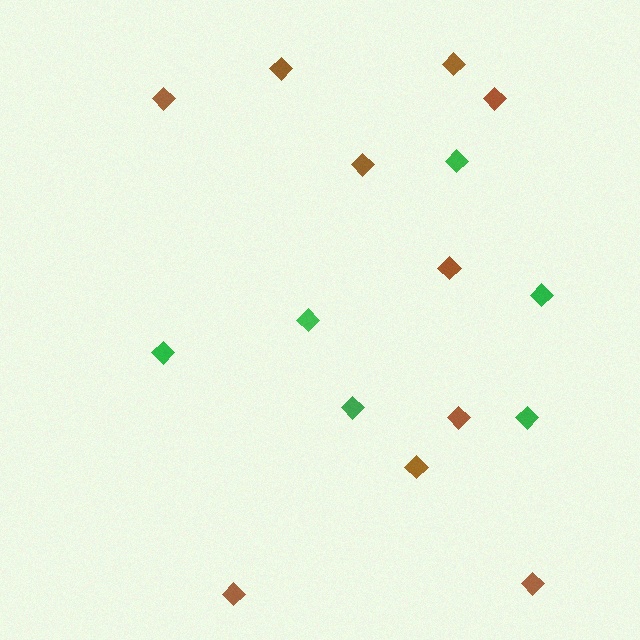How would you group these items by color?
There are 2 groups: one group of brown diamonds (10) and one group of green diamonds (6).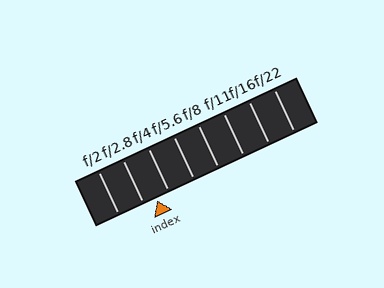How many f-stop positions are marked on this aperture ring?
There are 8 f-stop positions marked.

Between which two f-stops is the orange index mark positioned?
The index mark is between f/2.8 and f/4.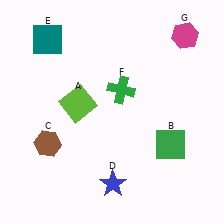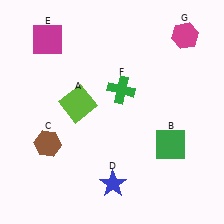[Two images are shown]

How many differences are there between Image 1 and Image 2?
There is 1 difference between the two images.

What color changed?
The square (E) changed from teal in Image 1 to magenta in Image 2.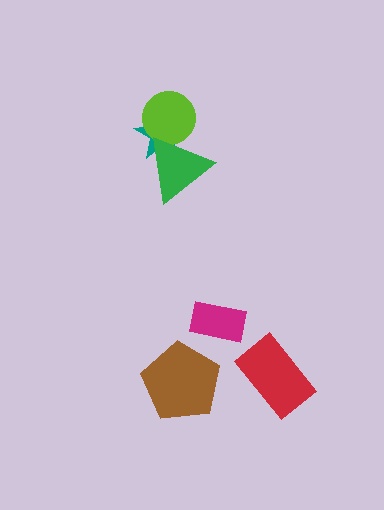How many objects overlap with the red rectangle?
0 objects overlap with the red rectangle.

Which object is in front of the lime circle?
The green triangle is in front of the lime circle.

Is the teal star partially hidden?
Yes, it is partially covered by another shape.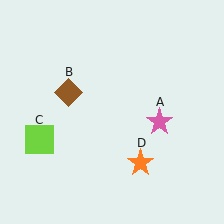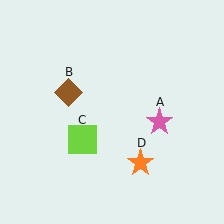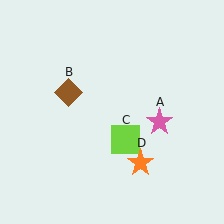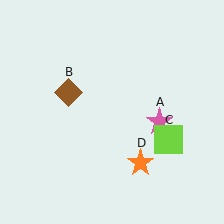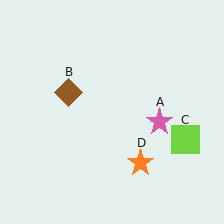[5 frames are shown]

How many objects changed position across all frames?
1 object changed position: lime square (object C).